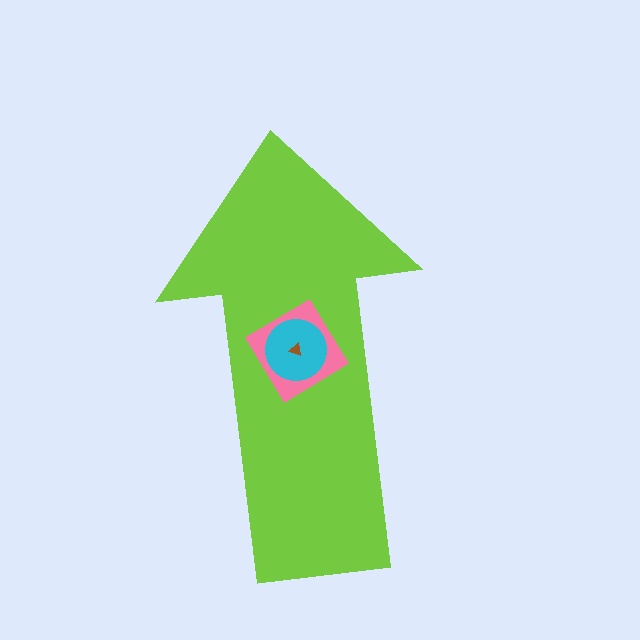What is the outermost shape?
The lime arrow.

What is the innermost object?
The brown triangle.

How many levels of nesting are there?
4.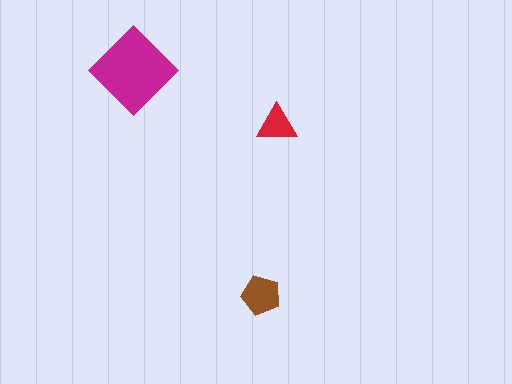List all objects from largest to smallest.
The magenta diamond, the brown pentagon, the red triangle.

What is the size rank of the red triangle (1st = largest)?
3rd.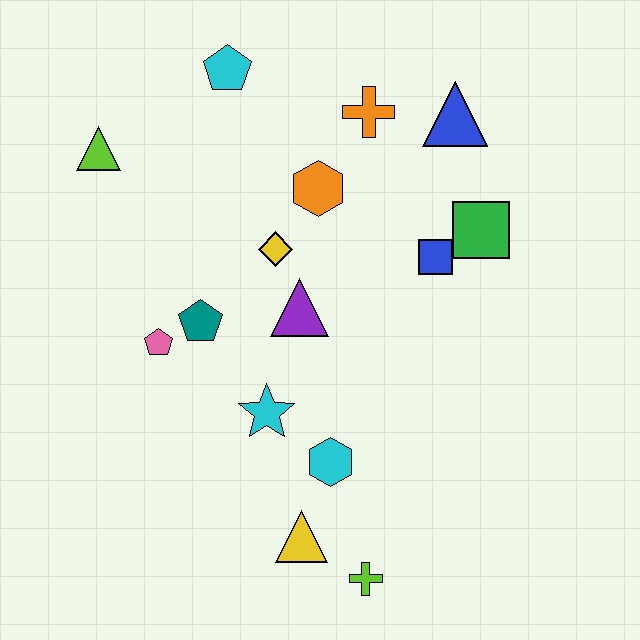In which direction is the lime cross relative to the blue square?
The lime cross is below the blue square.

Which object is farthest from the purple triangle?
The lime cross is farthest from the purple triangle.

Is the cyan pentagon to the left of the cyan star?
Yes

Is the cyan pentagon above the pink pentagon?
Yes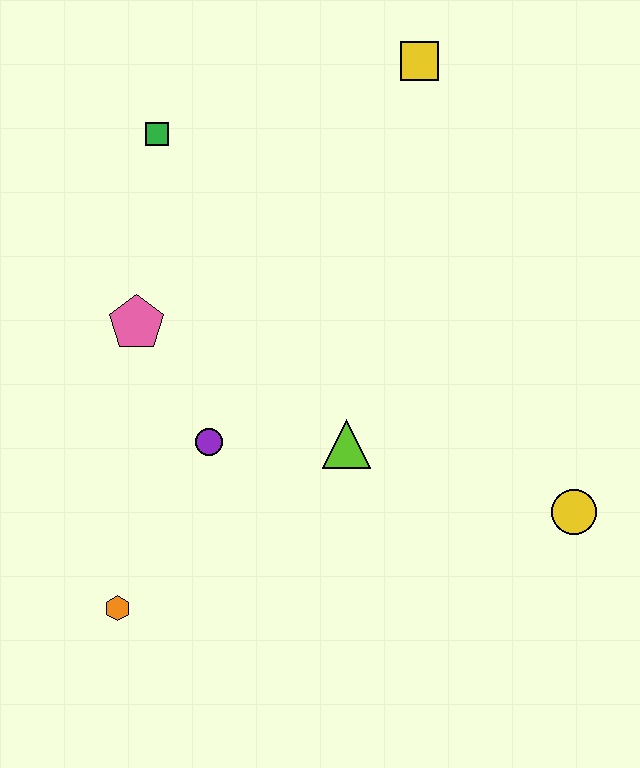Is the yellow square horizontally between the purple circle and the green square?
No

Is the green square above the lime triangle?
Yes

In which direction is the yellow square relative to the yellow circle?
The yellow square is above the yellow circle.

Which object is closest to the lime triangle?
The purple circle is closest to the lime triangle.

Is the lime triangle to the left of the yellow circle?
Yes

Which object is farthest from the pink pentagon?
The yellow circle is farthest from the pink pentagon.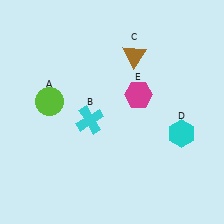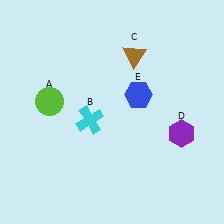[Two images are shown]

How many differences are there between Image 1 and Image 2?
There are 2 differences between the two images.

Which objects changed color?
D changed from cyan to purple. E changed from magenta to blue.